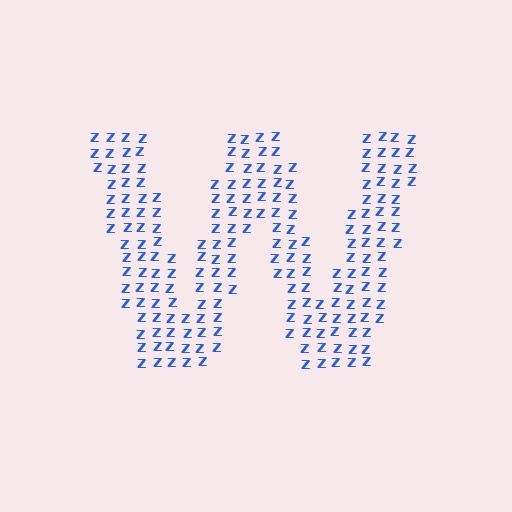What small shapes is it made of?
It is made of small letter Z's.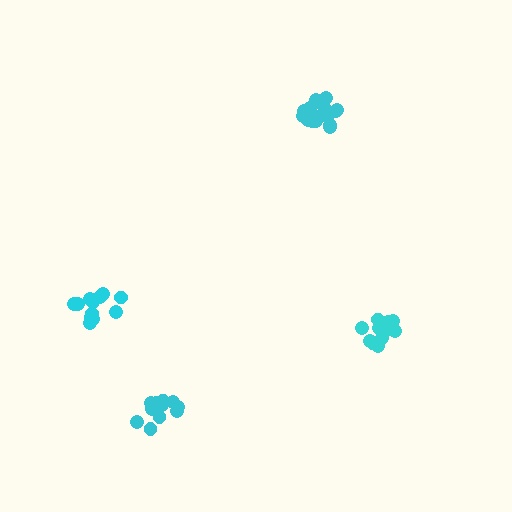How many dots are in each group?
Group 1: 16 dots, Group 2: 12 dots, Group 3: 13 dots, Group 4: 11 dots (52 total).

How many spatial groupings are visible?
There are 4 spatial groupings.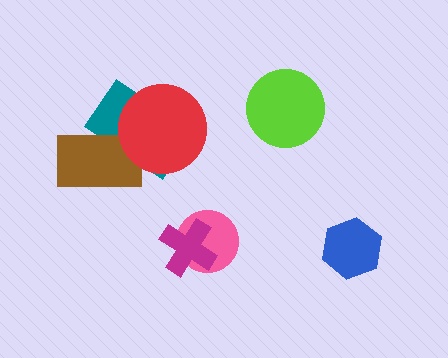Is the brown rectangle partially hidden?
Yes, it is partially covered by another shape.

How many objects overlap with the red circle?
2 objects overlap with the red circle.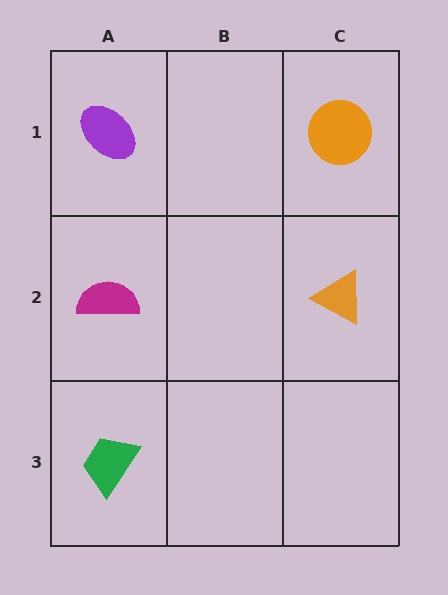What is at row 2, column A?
A magenta semicircle.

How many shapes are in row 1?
2 shapes.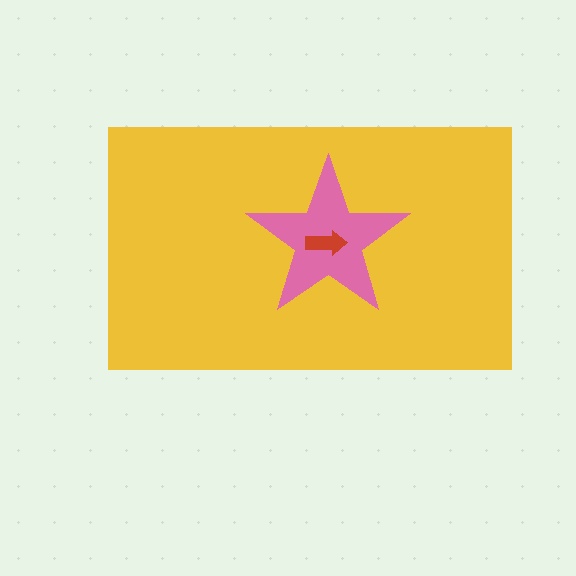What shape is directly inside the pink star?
The red arrow.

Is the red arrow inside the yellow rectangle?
Yes.